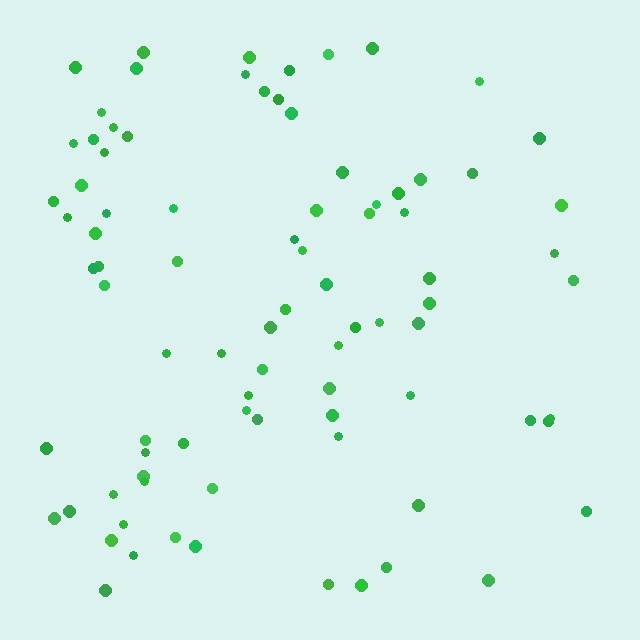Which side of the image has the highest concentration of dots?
The left.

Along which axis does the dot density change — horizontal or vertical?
Horizontal.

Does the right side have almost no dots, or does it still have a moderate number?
Still a moderate number, just noticeably fewer than the left.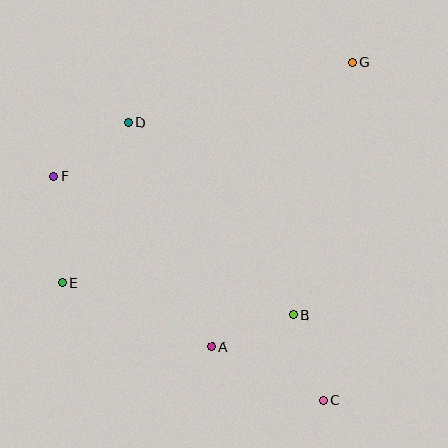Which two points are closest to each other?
Points A and B are closest to each other.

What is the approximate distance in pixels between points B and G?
The distance between B and G is approximately 259 pixels.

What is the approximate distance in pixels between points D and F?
The distance between D and F is approximately 91 pixels.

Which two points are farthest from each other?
Points E and G are farthest from each other.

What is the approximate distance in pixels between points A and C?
The distance between A and C is approximately 124 pixels.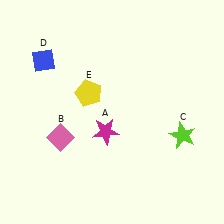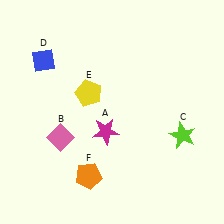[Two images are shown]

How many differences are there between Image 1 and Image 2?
There is 1 difference between the two images.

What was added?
An orange pentagon (F) was added in Image 2.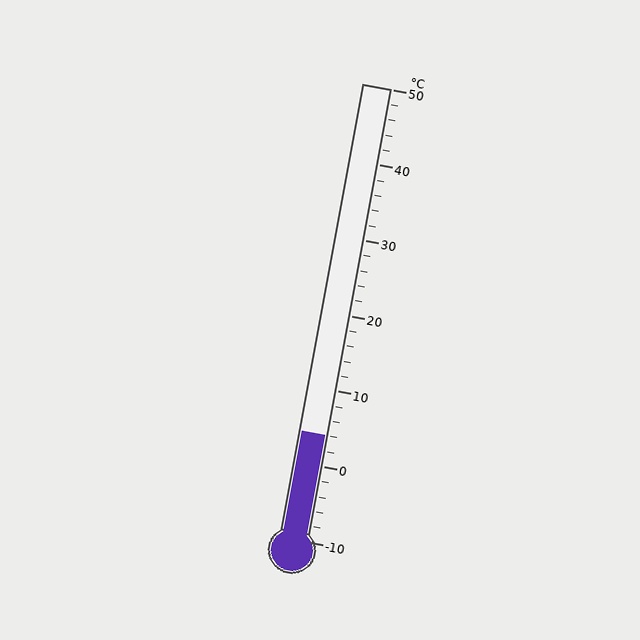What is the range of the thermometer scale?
The thermometer scale ranges from -10°C to 50°C.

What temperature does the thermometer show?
The thermometer shows approximately 4°C.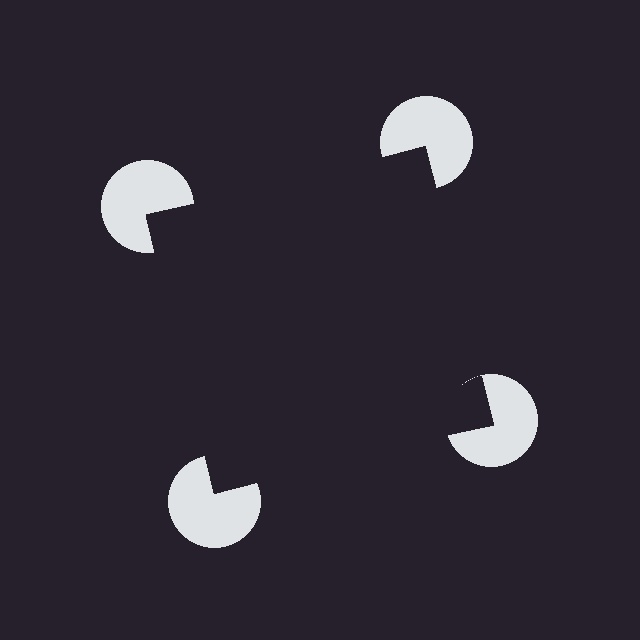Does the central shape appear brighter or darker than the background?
It typically appears slightly darker than the background, even though no actual brightness change is drawn.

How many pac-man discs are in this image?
There are 4 — one at each vertex of the illusory square.